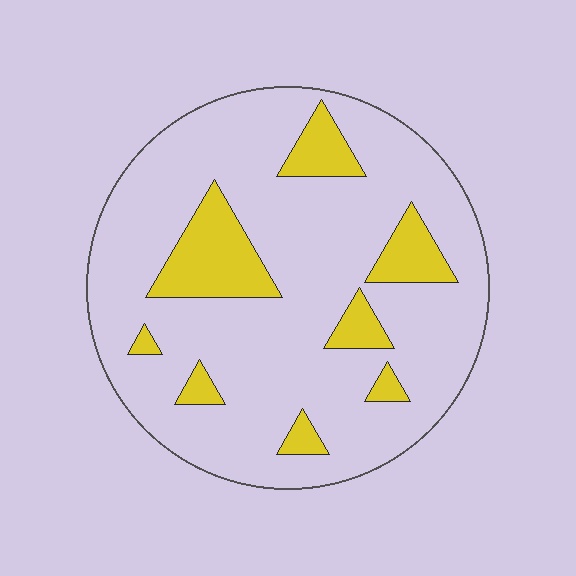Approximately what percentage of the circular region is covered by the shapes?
Approximately 15%.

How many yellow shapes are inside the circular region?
8.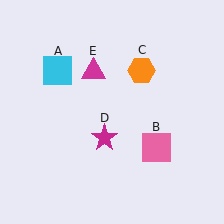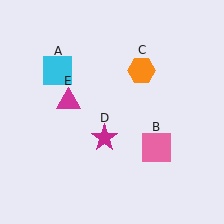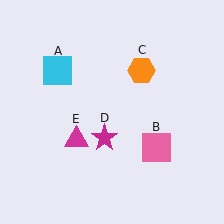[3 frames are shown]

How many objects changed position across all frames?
1 object changed position: magenta triangle (object E).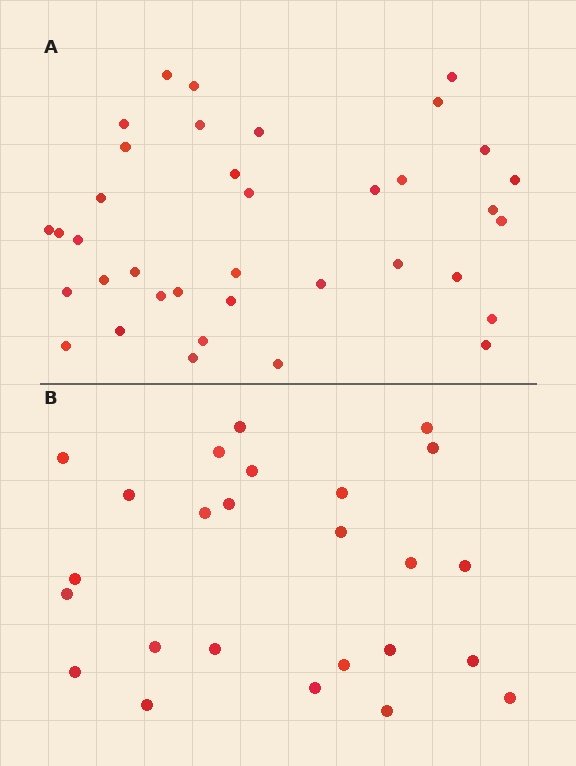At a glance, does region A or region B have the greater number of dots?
Region A (the top region) has more dots.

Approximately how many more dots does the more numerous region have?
Region A has roughly 12 or so more dots than region B.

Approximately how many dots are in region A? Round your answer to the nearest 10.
About 40 dots. (The exact count is 37, which rounds to 40.)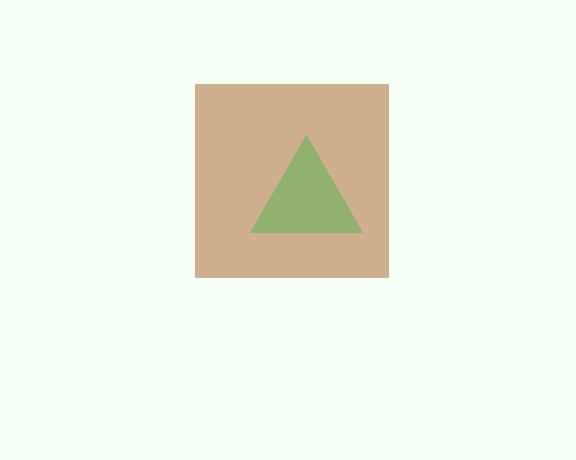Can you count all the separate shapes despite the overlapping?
Yes, there are 2 separate shapes.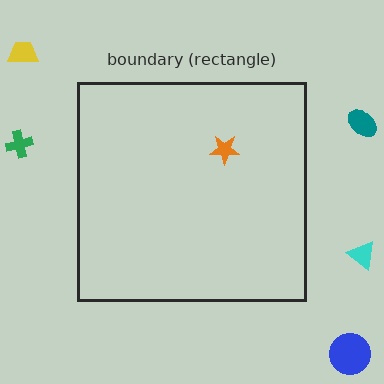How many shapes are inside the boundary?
1 inside, 5 outside.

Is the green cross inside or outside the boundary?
Outside.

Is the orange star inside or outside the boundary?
Inside.